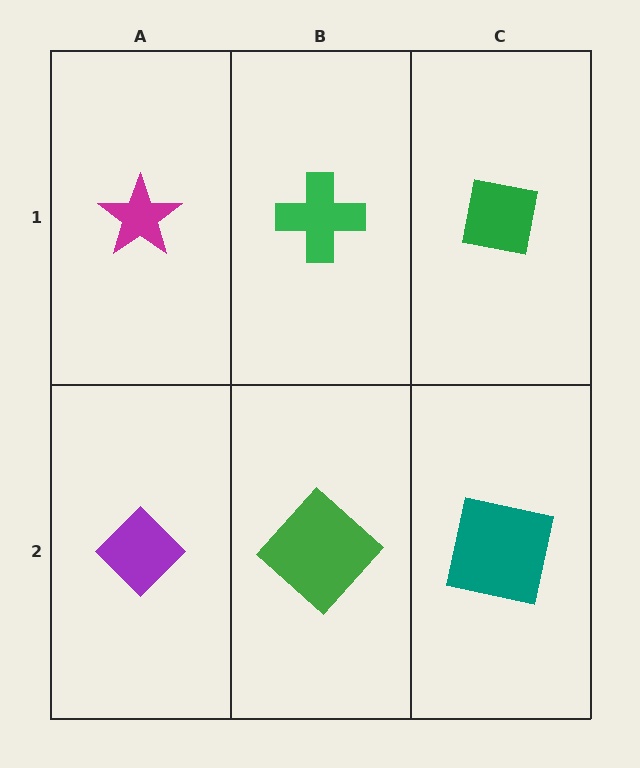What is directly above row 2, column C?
A green square.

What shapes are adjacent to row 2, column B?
A green cross (row 1, column B), a purple diamond (row 2, column A), a teal square (row 2, column C).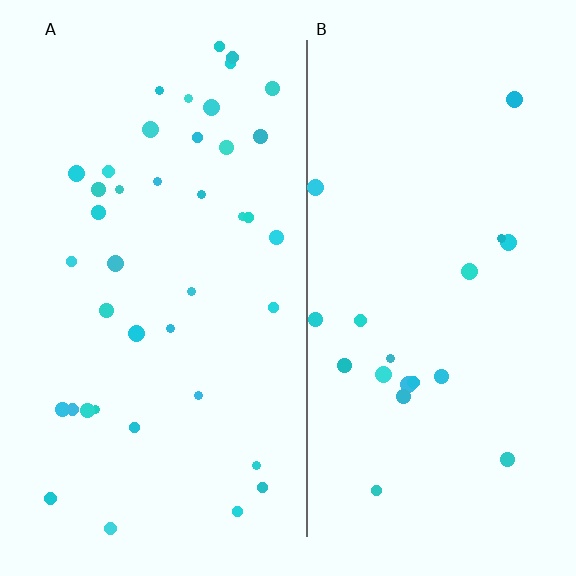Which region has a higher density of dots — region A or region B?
A (the left).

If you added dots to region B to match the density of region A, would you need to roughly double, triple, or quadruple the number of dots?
Approximately double.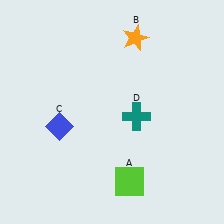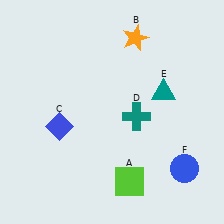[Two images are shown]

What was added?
A teal triangle (E), a blue circle (F) were added in Image 2.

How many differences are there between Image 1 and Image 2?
There are 2 differences between the two images.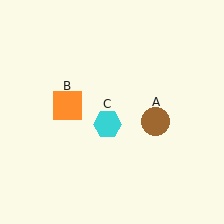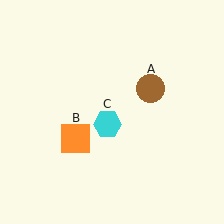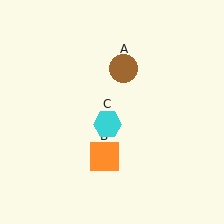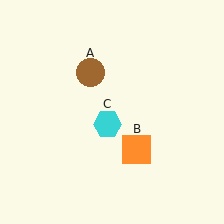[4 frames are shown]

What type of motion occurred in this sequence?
The brown circle (object A), orange square (object B) rotated counterclockwise around the center of the scene.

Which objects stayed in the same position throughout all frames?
Cyan hexagon (object C) remained stationary.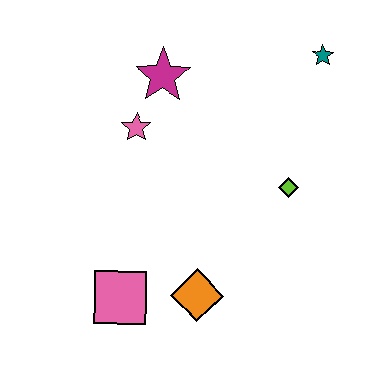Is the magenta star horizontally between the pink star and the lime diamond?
Yes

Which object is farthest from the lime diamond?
The pink square is farthest from the lime diamond.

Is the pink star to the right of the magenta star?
No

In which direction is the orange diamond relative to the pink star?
The orange diamond is below the pink star.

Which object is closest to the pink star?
The magenta star is closest to the pink star.